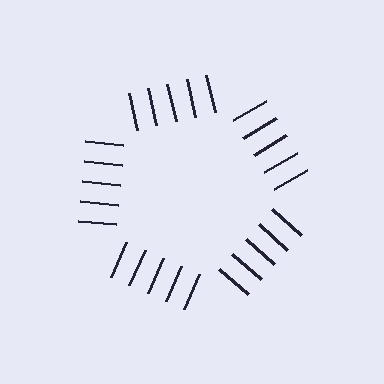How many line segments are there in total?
25 — 5 along each of the 5 edges.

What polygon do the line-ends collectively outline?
An illusory pentagon — the line segments terminate on its edges but no continuous stroke is drawn.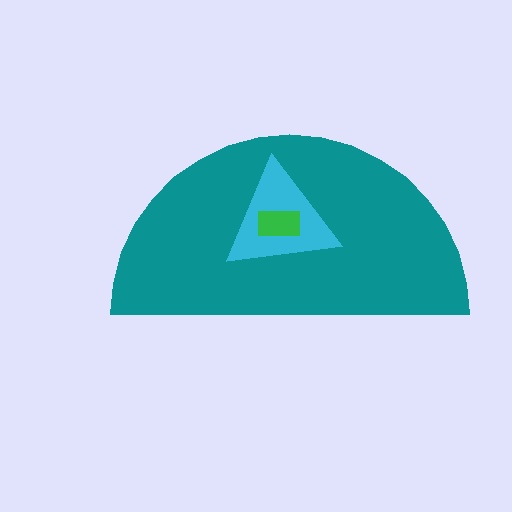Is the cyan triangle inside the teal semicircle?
Yes.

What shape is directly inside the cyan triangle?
The green rectangle.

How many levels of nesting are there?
3.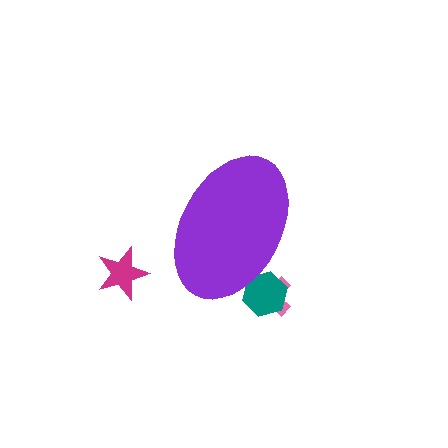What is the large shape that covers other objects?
A purple ellipse.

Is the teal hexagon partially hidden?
Yes, the teal hexagon is partially hidden behind the purple ellipse.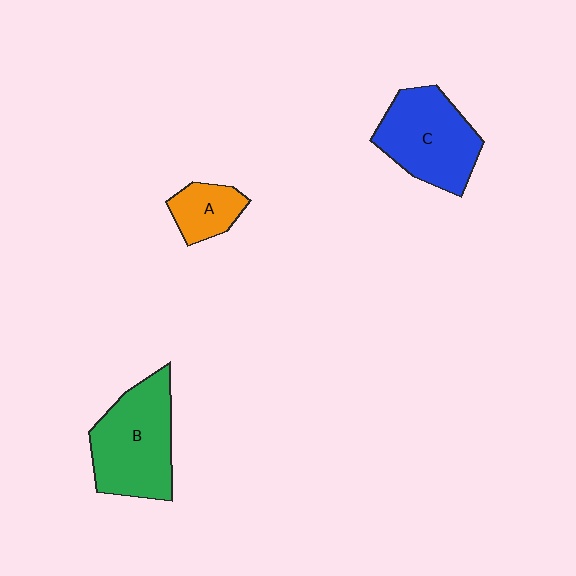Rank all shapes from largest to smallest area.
From largest to smallest: B (green), C (blue), A (orange).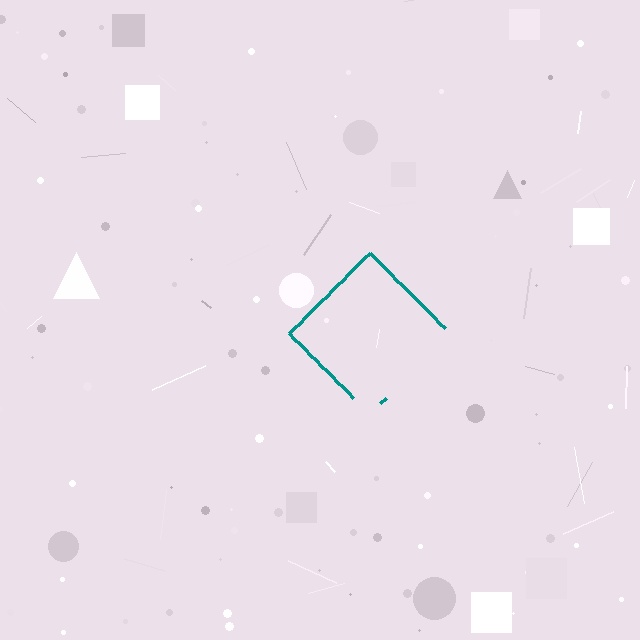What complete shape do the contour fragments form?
The contour fragments form a diamond.